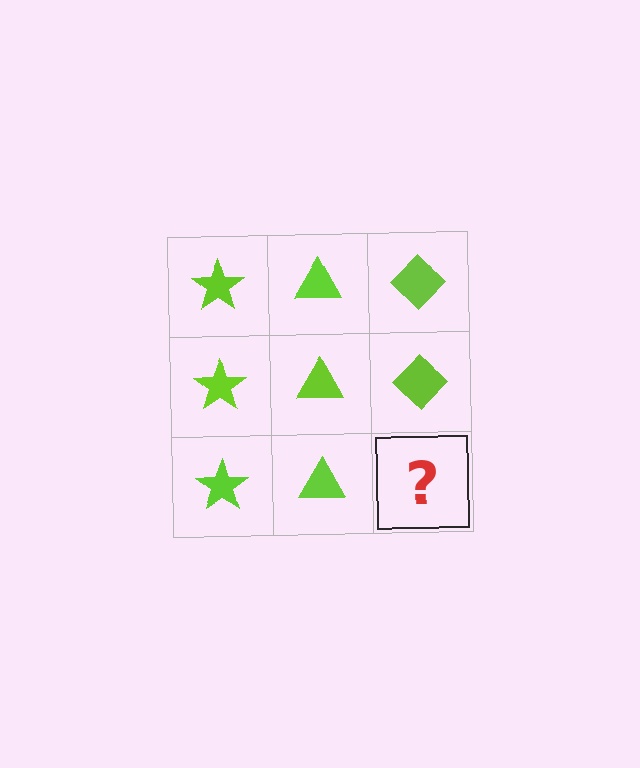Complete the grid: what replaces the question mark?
The question mark should be replaced with a lime diamond.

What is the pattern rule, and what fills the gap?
The rule is that each column has a consistent shape. The gap should be filled with a lime diamond.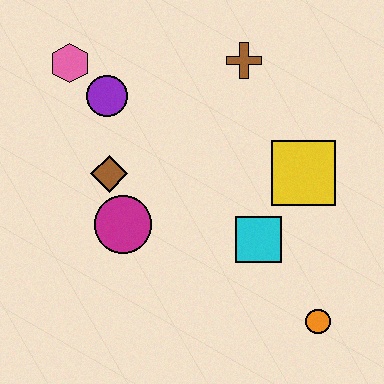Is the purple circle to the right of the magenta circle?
No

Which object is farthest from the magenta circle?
The orange circle is farthest from the magenta circle.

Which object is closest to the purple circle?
The pink hexagon is closest to the purple circle.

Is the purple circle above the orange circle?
Yes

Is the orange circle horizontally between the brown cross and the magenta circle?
No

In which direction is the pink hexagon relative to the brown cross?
The pink hexagon is to the left of the brown cross.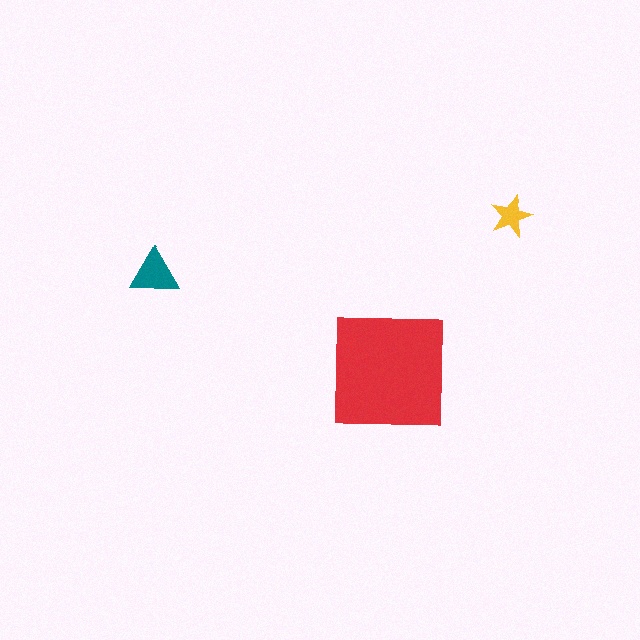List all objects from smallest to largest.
The yellow star, the teal triangle, the red square.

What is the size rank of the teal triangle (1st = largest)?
2nd.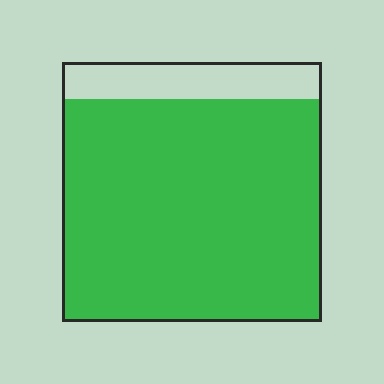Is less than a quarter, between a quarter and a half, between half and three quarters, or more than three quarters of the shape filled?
More than three quarters.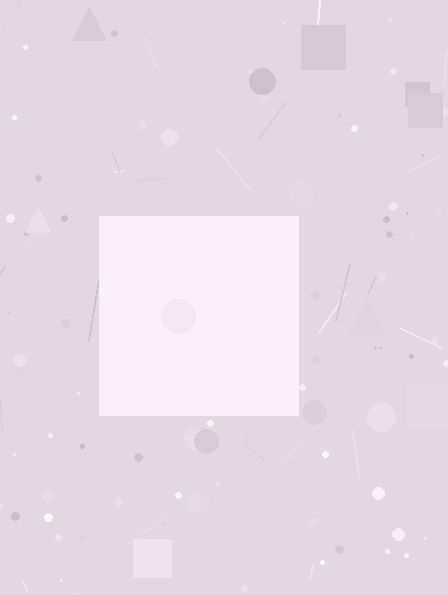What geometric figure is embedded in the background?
A square is embedded in the background.